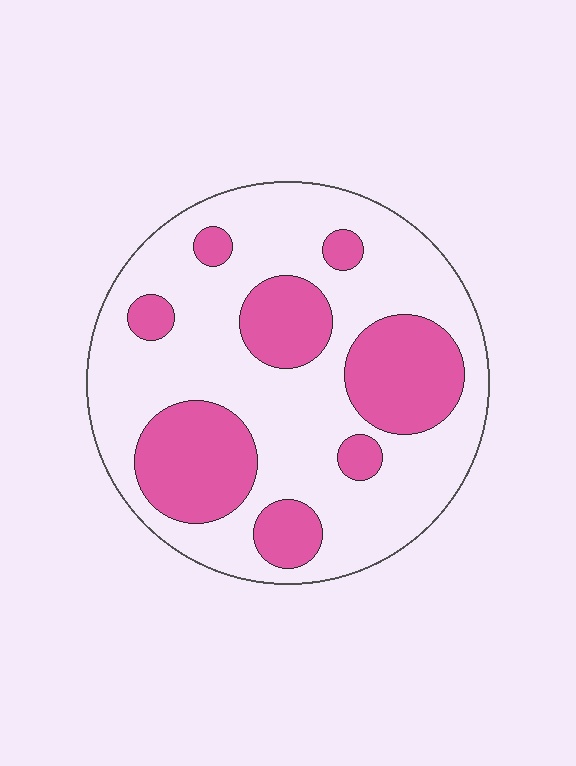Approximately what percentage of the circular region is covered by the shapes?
Approximately 30%.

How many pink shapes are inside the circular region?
8.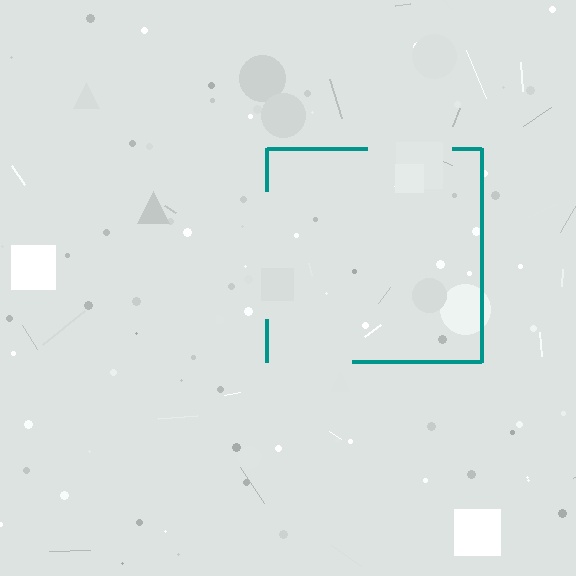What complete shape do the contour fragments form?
The contour fragments form a square.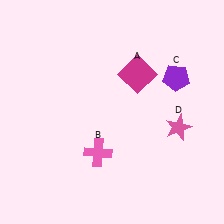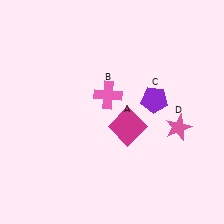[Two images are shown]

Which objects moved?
The objects that moved are: the magenta square (A), the pink cross (B), the purple pentagon (C).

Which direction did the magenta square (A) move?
The magenta square (A) moved down.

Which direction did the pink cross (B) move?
The pink cross (B) moved up.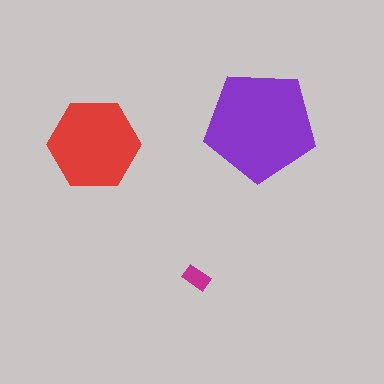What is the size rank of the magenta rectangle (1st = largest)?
3rd.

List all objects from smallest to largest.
The magenta rectangle, the red hexagon, the purple pentagon.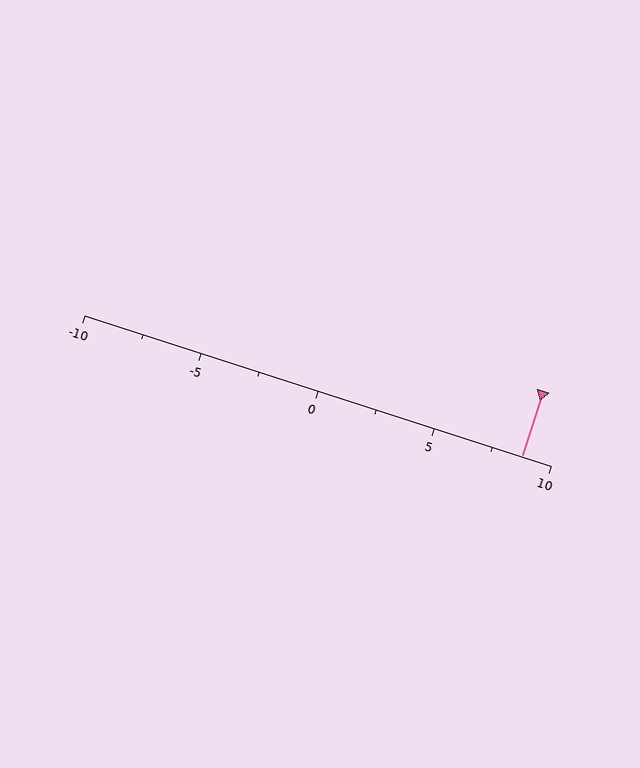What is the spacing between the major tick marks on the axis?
The major ticks are spaced 5 apart.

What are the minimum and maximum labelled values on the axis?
The axis runs from -10 to 10.